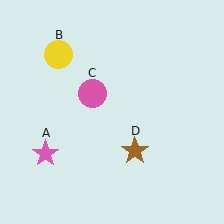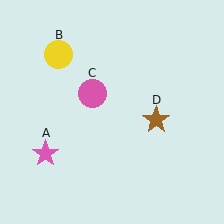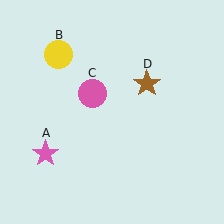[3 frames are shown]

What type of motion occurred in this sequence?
The brown star (object D) rotated counterclockwise around the center of the scene.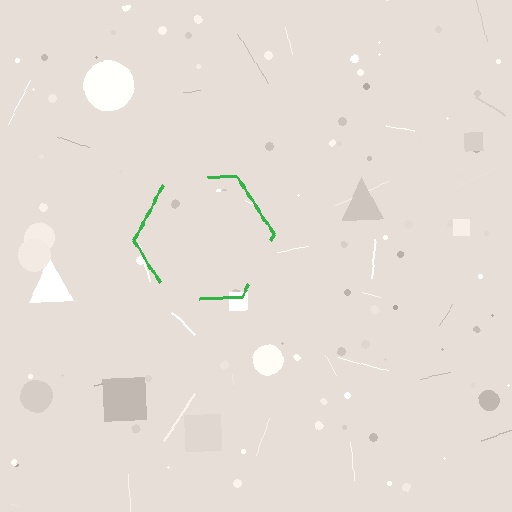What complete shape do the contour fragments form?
The contour fragments form a hexagon.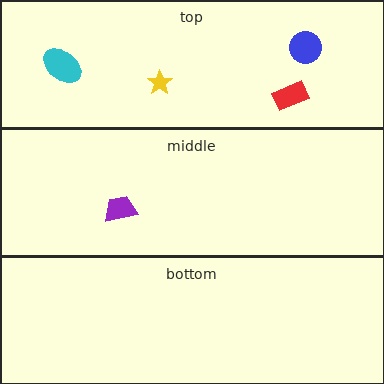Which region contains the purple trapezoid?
The middle region.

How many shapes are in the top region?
4.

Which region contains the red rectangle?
The top region.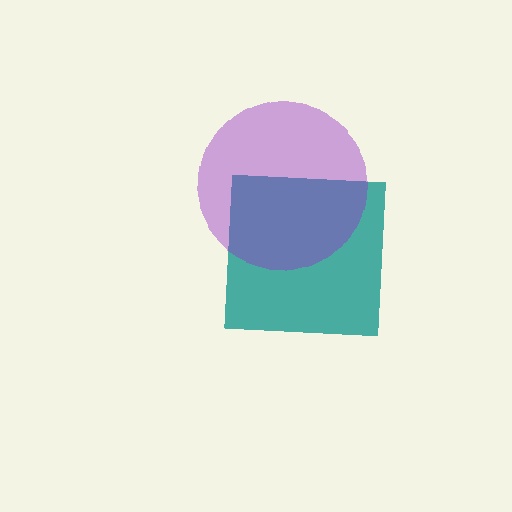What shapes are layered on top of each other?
The layered shapes are: a teal square, a purple circle.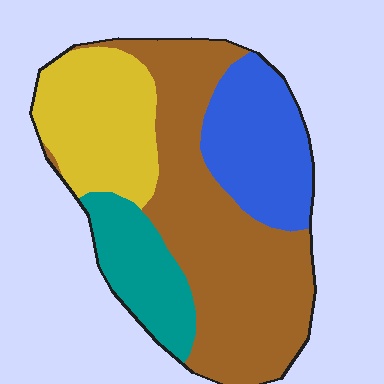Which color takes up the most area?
Brown, at roughly 45%.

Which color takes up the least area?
Teal, at roughly 15%.